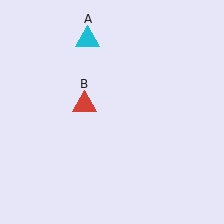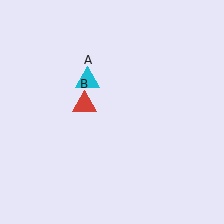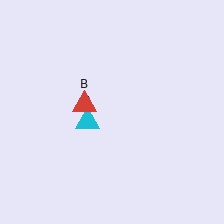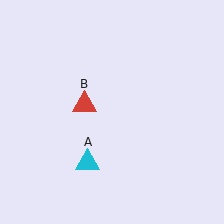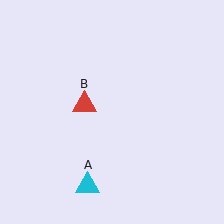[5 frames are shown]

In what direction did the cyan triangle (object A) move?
The cyan triangle (object A) moved down.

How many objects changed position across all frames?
1 object changed position: cyan triangle (object A).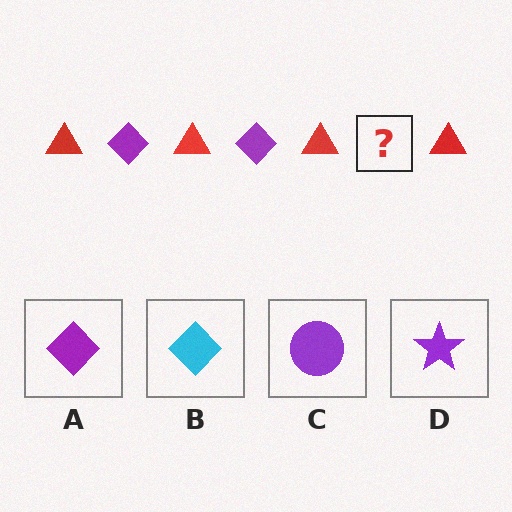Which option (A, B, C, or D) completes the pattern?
A.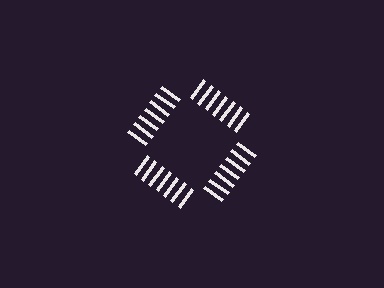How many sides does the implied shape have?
4 sides — the line-ends trace a square.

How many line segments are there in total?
28 — 7 along each of the 4 edges.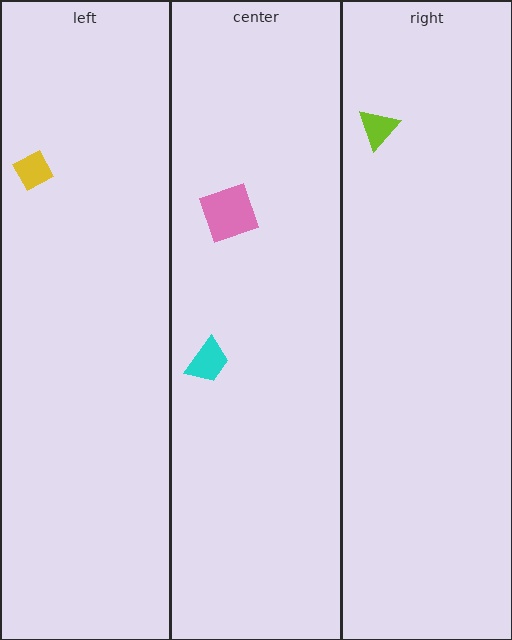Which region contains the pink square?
The center region.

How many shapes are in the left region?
1.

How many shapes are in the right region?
1.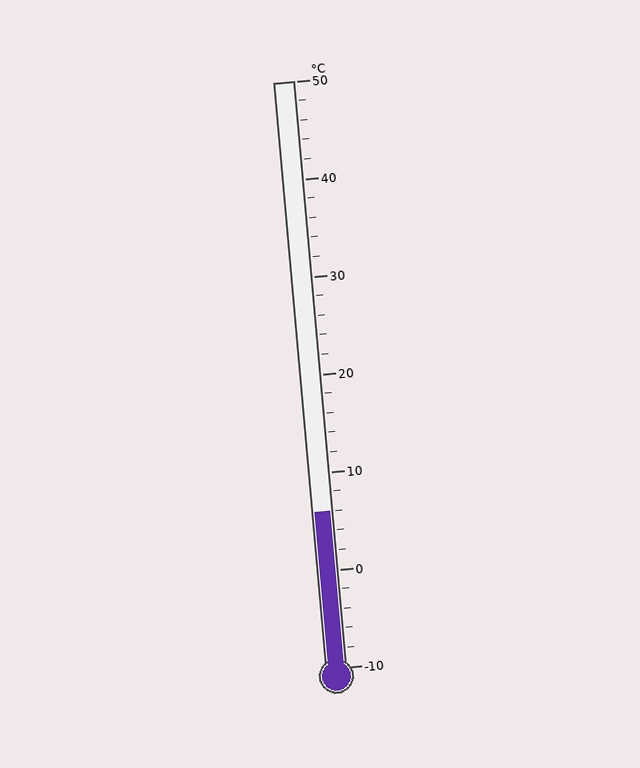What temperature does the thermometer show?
The thermometer shows approximately 6°C.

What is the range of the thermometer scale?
The thermometer scale ranges from -10°C to 50°C.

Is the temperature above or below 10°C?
The temperature is below 10°C.